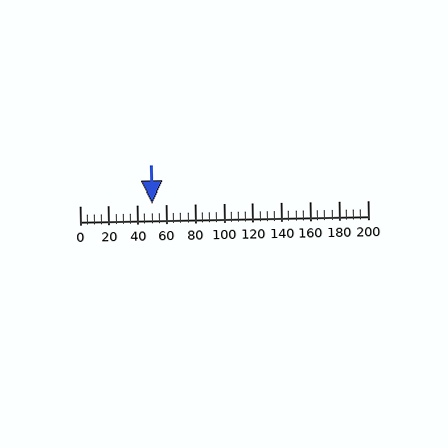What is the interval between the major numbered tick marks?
The major tick marks are spaced 20 units apart.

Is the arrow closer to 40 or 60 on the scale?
The arrow is closer to 60.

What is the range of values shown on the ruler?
The ruler shows values from 0 to 200.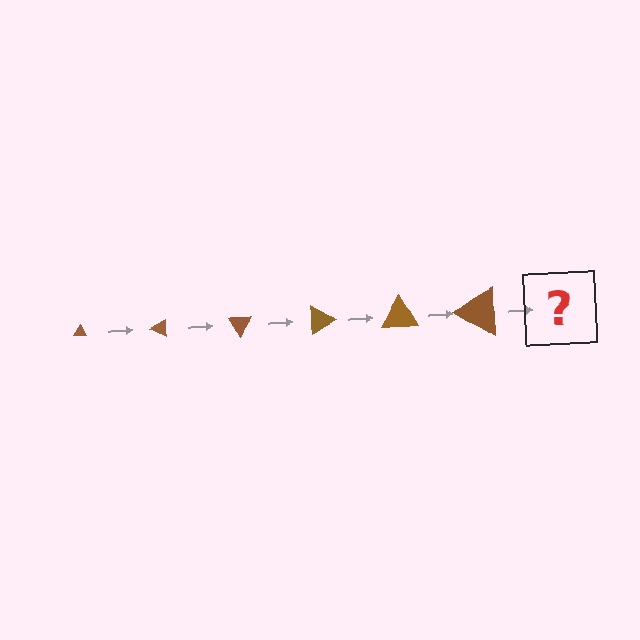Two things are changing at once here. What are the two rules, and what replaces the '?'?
The two rules are that the triangle grows larger each step and it rotates 30 degrees each step. The '?' should be a triangle, larger than the previous one and rotated 180 degrees from the start.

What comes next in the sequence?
The next element should be a triangle, larger than the previous one and rotated 180 degrees from the start.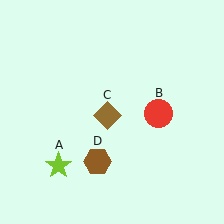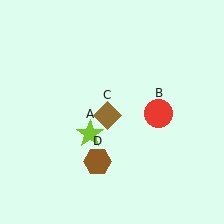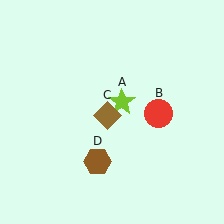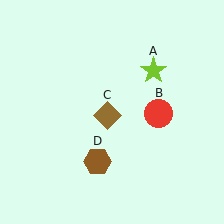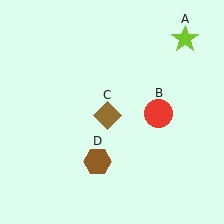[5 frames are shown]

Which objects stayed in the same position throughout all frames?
Red circle (object B) and brown diamond (object C) and brown hexagon (object D) remained stationary.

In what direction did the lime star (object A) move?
The lime star (object A) moved up and to the right.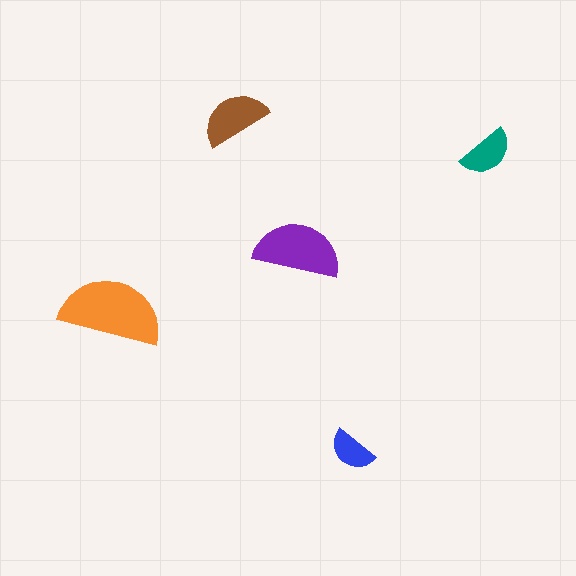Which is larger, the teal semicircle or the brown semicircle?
The brown one.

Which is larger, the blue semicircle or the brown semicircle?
The brown one.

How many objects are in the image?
There are 5 objects in the image.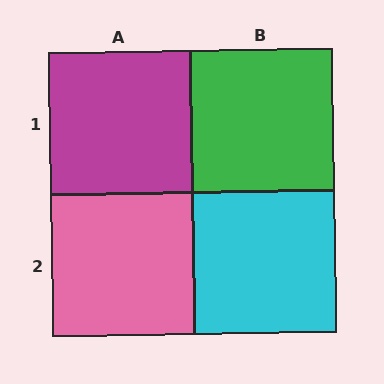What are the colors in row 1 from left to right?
Magenta, green.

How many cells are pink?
1 cell is pink.